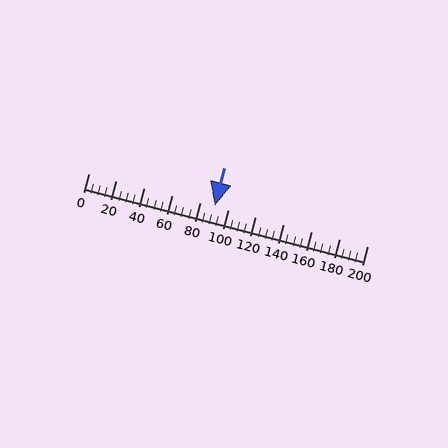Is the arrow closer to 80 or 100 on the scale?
The arrow is closer to 100.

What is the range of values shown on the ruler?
The ruler shows values from 0 to 200.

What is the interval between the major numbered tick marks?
The major tick marks are spaced 20 units apart.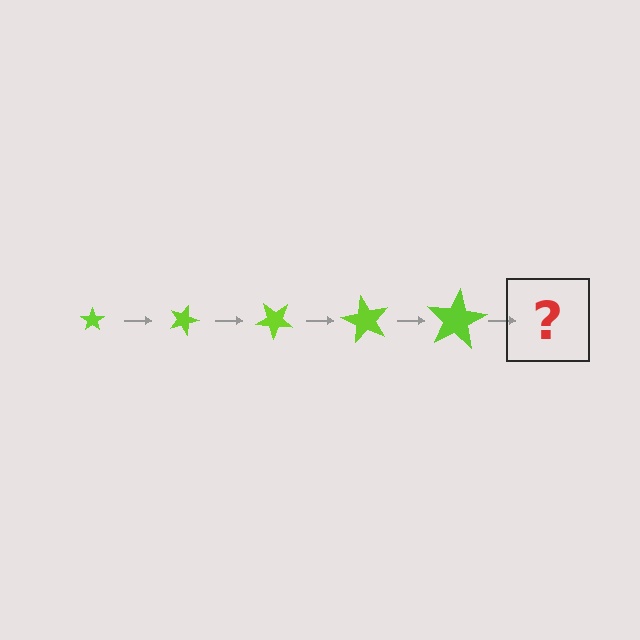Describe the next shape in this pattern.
It should be a star, larger than the previous one and rotated 100 degrees from the start.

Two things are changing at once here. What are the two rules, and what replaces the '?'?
The two rules are that the star grows larger each step and it rotates 20 degrees each step. The '?' should be a star, larger than the previous one and rotated 100 degrees from the start.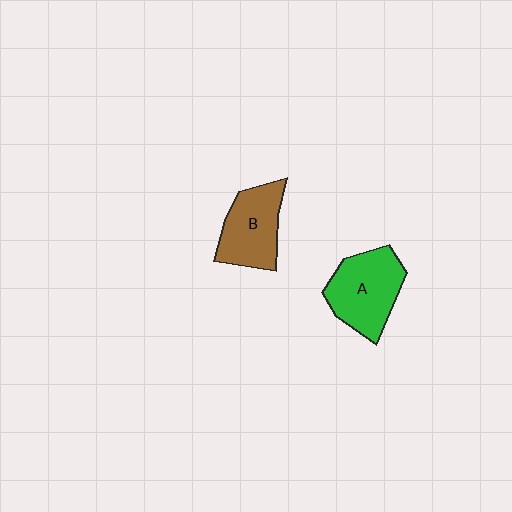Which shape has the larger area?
Shape A (green).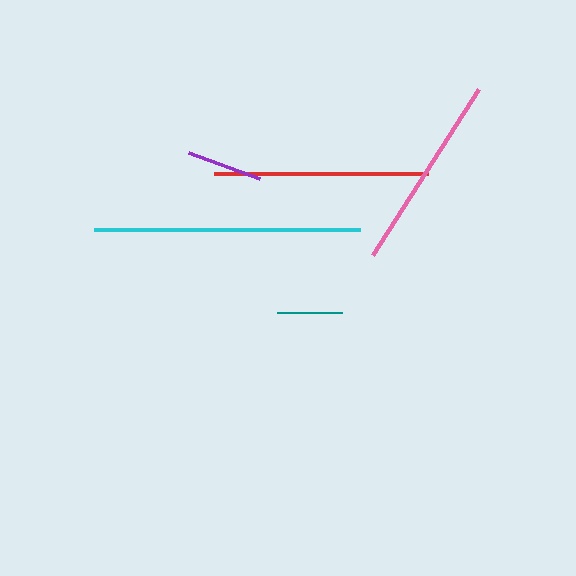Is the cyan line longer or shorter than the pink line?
The cyan line is longer than the pink line.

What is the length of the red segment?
The red segment is approximately 214 pixels long.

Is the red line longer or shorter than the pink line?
The red line is longer than the pink line.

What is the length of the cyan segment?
The cyan segment is approximately 266 pixels long.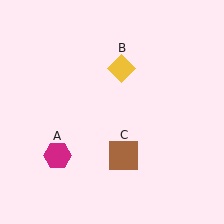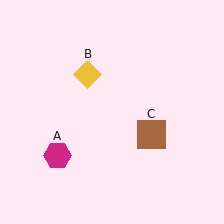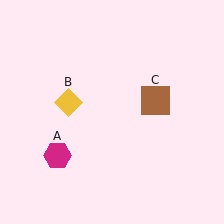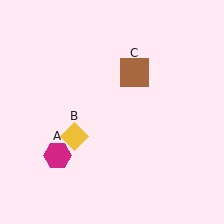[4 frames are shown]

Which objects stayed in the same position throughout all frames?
Magenta hexagon (object A) remained stationary.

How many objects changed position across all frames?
2 objects changed position: yellow diamond (object B), brown square (object C).